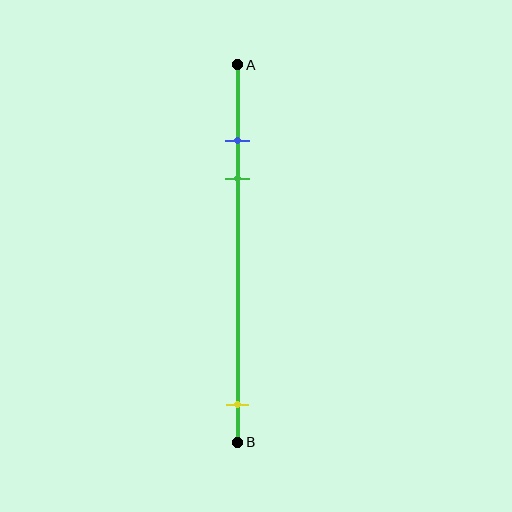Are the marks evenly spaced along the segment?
No, the marks are not evenly spaced.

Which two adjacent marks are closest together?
The blue and green marks are the closest adjacent pair.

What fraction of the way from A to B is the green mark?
The green mark is approximately 30% (0.3) of the way from A to B.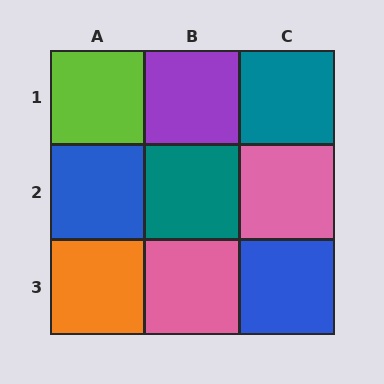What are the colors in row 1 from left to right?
Lime, purple, teal.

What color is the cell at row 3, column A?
Orange.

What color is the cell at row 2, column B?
Teal.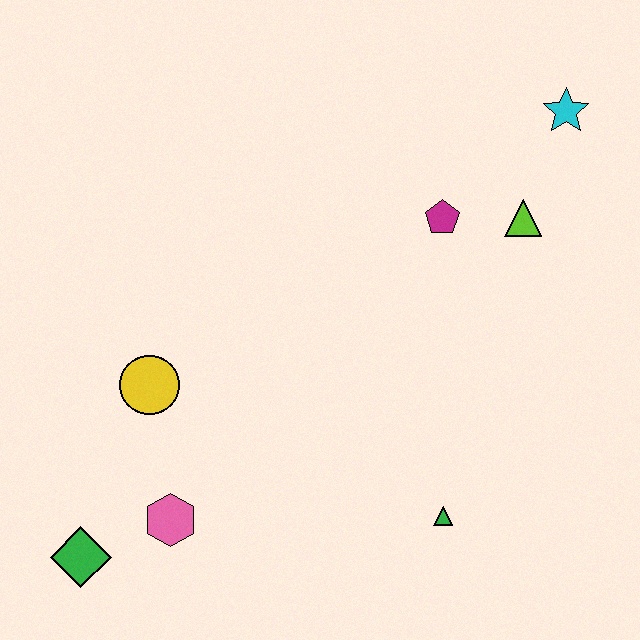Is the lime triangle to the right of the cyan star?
No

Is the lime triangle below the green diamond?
No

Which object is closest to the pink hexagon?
The green diamond is closest to the pink hexagon.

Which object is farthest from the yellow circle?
The cyan star is farthest from the yellow circle.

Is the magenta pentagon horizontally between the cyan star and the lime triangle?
No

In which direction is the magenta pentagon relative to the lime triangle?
The magenta pentagon is to the left of the lime triangle.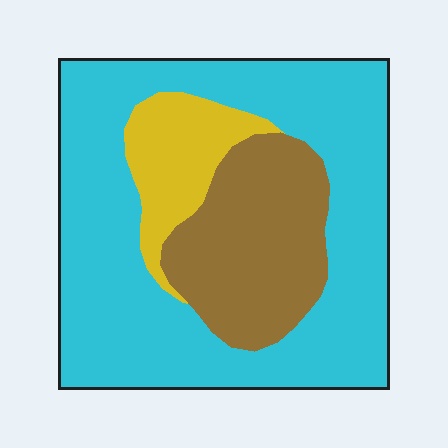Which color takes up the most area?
Cyan, at roughly 65%.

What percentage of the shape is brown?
Brown takes up about one quarter (1/4) of the shape.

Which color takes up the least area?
Yellow, at roughly 10%.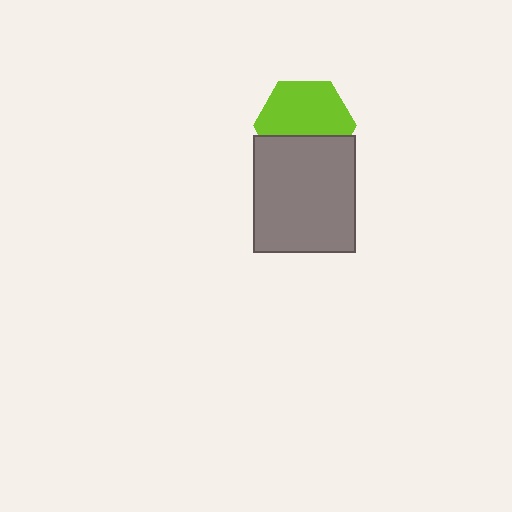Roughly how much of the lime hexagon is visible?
About half of it is visible (roughly 63%).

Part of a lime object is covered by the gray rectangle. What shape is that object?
It is a hexagon.